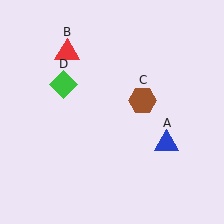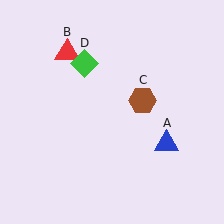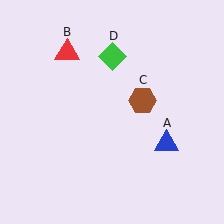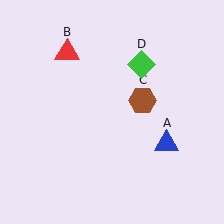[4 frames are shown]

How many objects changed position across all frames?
1 object changed position: green diamond (object D).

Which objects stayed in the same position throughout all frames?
Blue triangle (object A) and red triangle (object B) and brown hexagon (object C) remained stationary.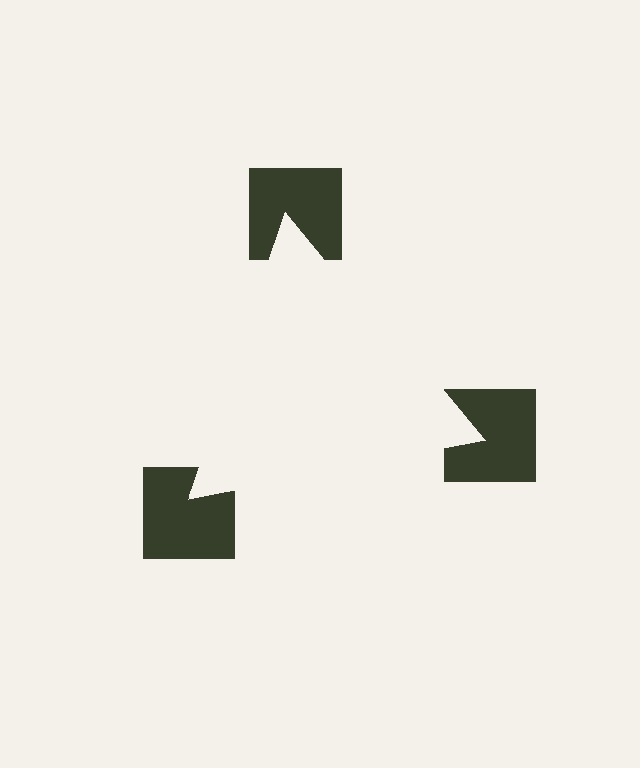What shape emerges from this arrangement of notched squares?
An illusory triangle — its edges are inferred from the aligned wedge cuts in the notched squares, not physically drawn.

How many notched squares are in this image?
There are 3 — one at each vertex of the illusory triangle.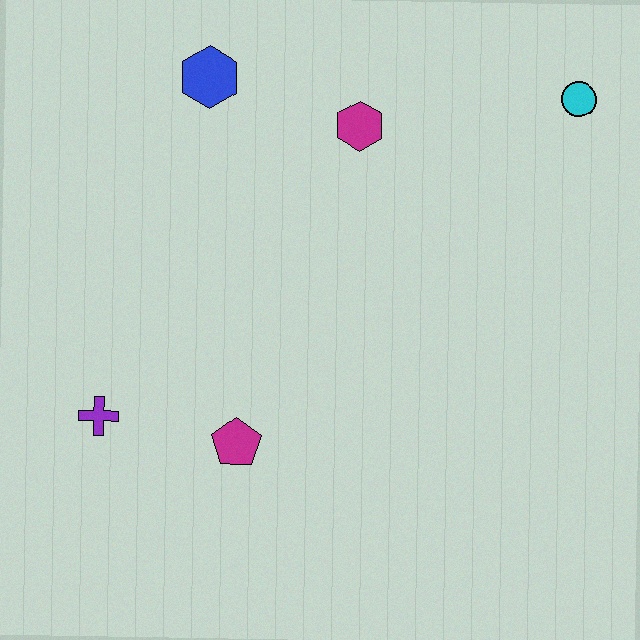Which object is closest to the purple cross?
The magenta pentagon is closest to the purple cross.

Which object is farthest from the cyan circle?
The purple cross is farthest from the cyan circle.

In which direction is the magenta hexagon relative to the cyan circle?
The magenta hexagon is to the left of the cyan circle.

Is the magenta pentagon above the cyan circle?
No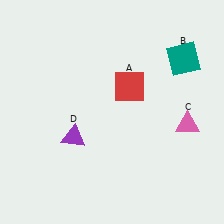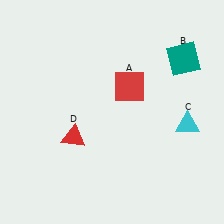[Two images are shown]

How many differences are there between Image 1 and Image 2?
There are 2 differences between the two images.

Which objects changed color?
C changed from pink to cyan. D changed from purple to red.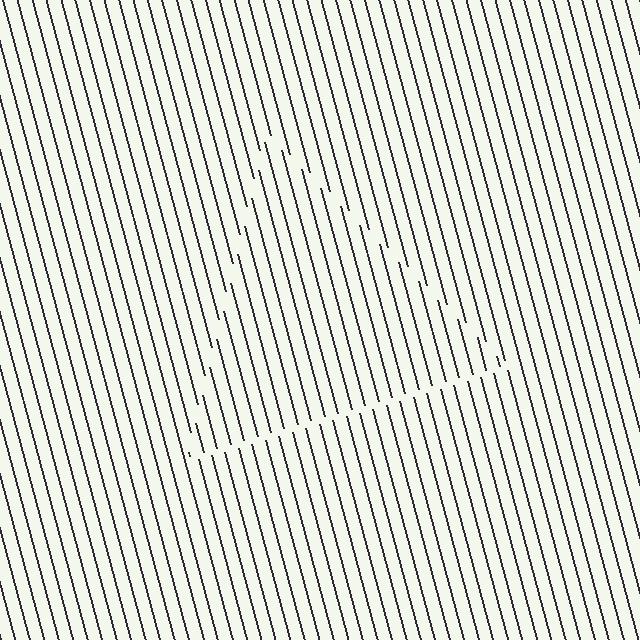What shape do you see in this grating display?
An illusory triangle. The interior of the shape contains the same grating, shifted by half a period — the contour is defined by the phase discontinuity where line-ends from the inner and outer gratings abut.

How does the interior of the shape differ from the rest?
The interior of the shape contains the same grating, shifted by half a period — the contour is defined by the phase discontinuity where line-ends from the inner and outer gratings abut.